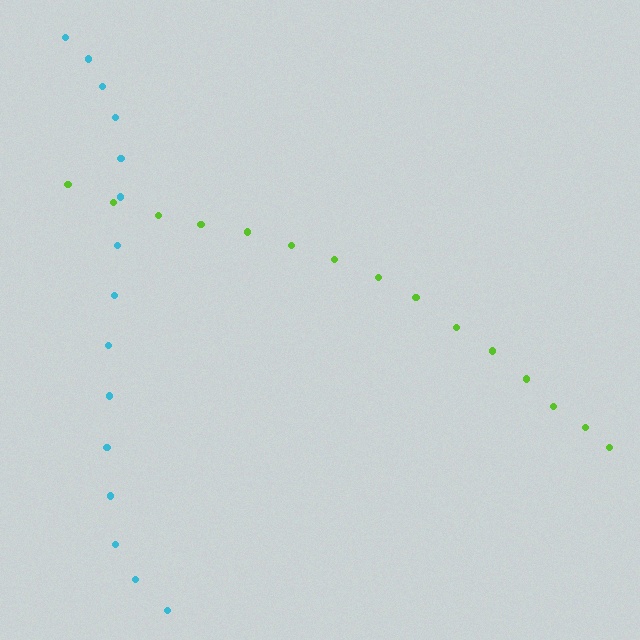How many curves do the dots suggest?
There are 2 distinct paths.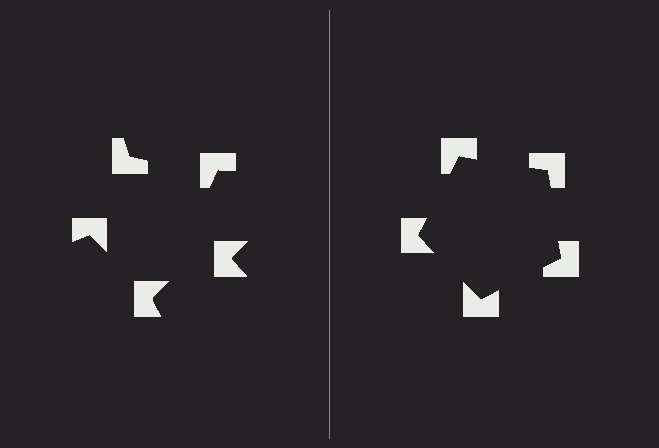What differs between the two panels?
The notched squares are positioned identically on both sides; only the wedge orientations differ. On the right they align to a pentagon; on the left they are misaligned.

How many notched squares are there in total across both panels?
10 — 5 on each side.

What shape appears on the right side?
An illusory pentagon.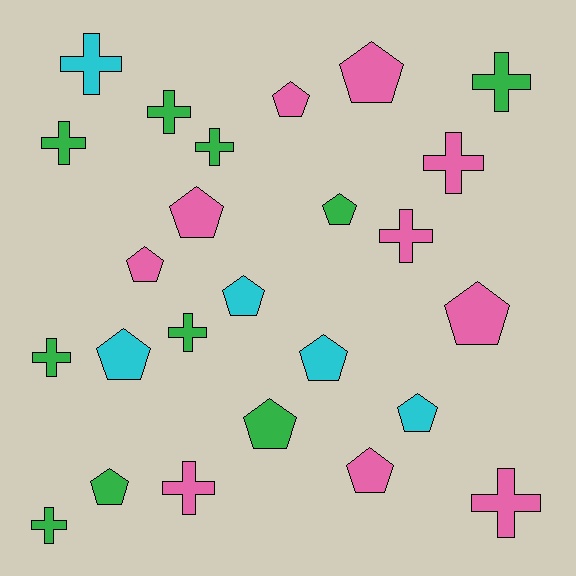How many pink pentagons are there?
There are 6 pink pentagons.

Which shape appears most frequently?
Pentagon, with 13 objects.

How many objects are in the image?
There are 25 objects.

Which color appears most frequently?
Pink, with 10 objects.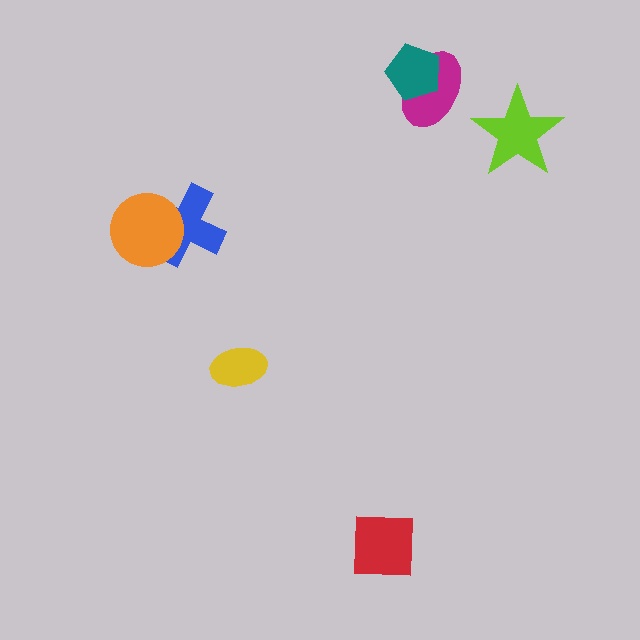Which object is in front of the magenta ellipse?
The teal pentagon is in front of the magenta ellipse.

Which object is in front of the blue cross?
The orange circle is in front of the blue cross.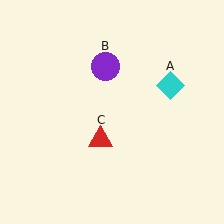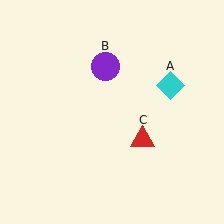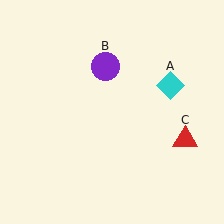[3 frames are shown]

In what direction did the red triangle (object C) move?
The red triangle (object C) moved right.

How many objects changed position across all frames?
1 object changed position: red triangle (object C).